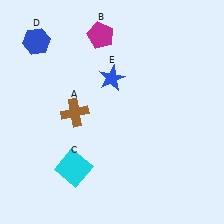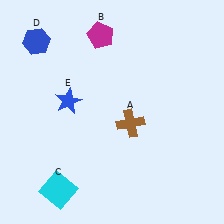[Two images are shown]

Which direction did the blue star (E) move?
The blue star (E) moved left.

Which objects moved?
The objects that moved are: the brown cross (A), the cyan square (C), the blue star (E).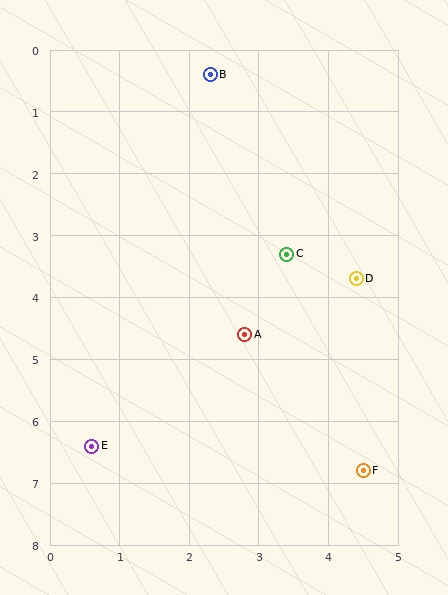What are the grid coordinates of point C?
Point C is at approximately (3.4, 3.3).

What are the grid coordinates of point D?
Point D is at approximately (4.4, 3.7).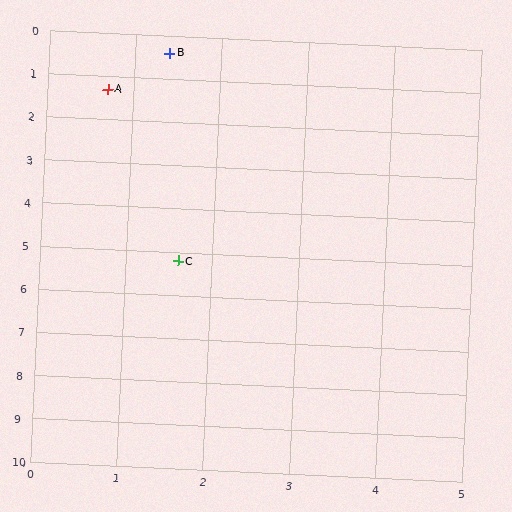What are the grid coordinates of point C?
Point C is at approximately (1.6, 5.2).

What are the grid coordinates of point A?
Point A is at approximately (0.7, 1.3).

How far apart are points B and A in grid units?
Points B and A are about 1.1 grid units apart.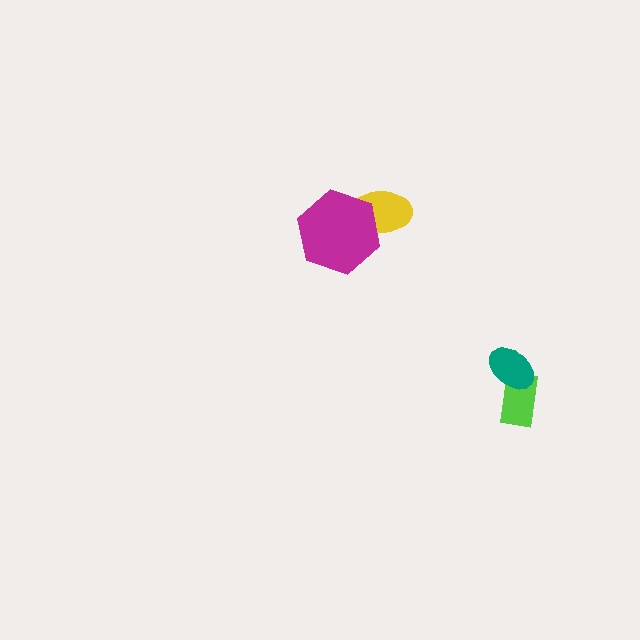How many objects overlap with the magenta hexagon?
1 object overlaps with the magenta hexagon.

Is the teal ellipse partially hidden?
No, no other shape covers it.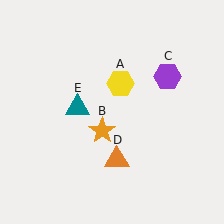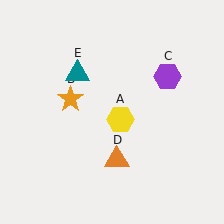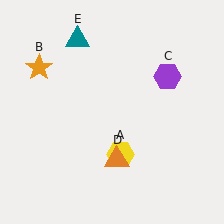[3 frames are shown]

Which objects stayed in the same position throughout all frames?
Purple hexagon (object C) and orange triangle (object D) remained stationary.